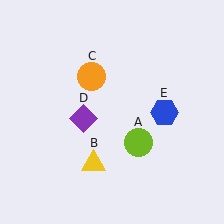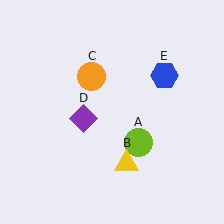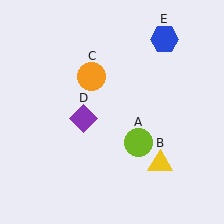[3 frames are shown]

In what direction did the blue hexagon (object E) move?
The blue hexagon (object E) moved up.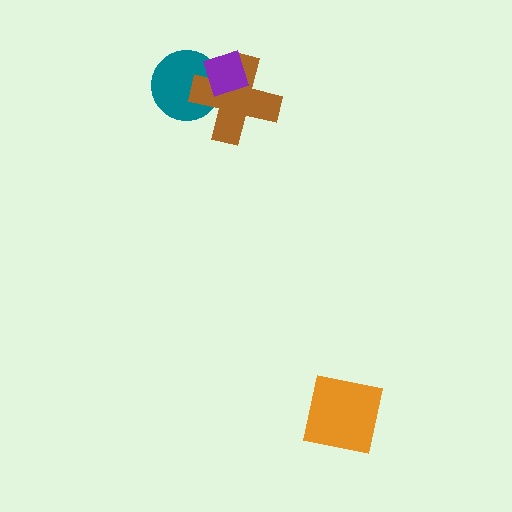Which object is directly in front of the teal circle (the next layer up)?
The brown cross is directly in front of the teal circle.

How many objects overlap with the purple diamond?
2 objects overlap with the purple diamond.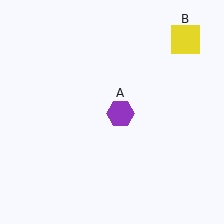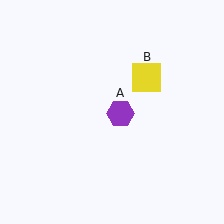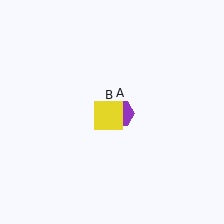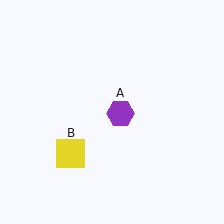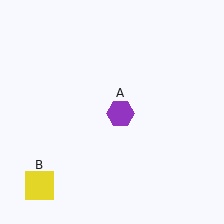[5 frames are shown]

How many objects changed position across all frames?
1 object changed position: yellow square (object B).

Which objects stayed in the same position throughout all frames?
Purple hexagon (object A) remained stationary.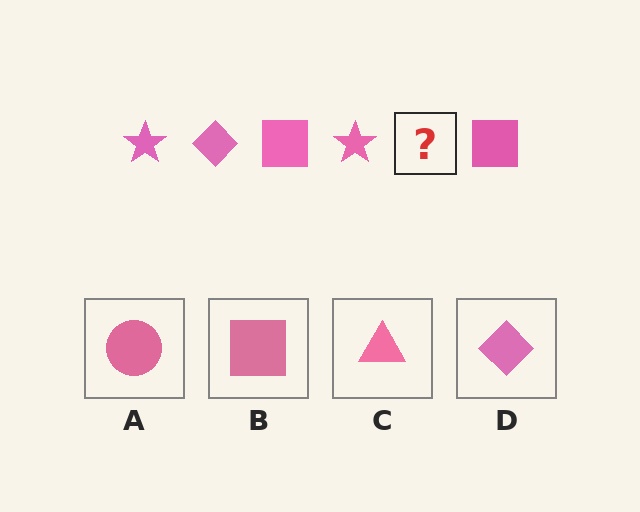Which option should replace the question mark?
Option D.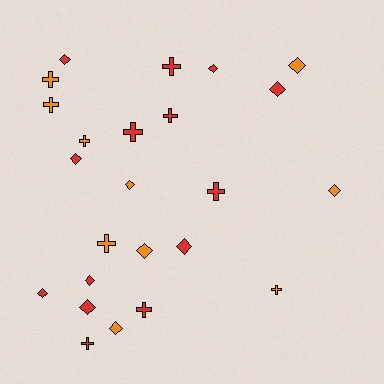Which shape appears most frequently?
Diamond, with 13 objects.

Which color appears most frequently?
Red, with 14 objects.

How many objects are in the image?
There are 24 objects.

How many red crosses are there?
There are 6 red crosses.